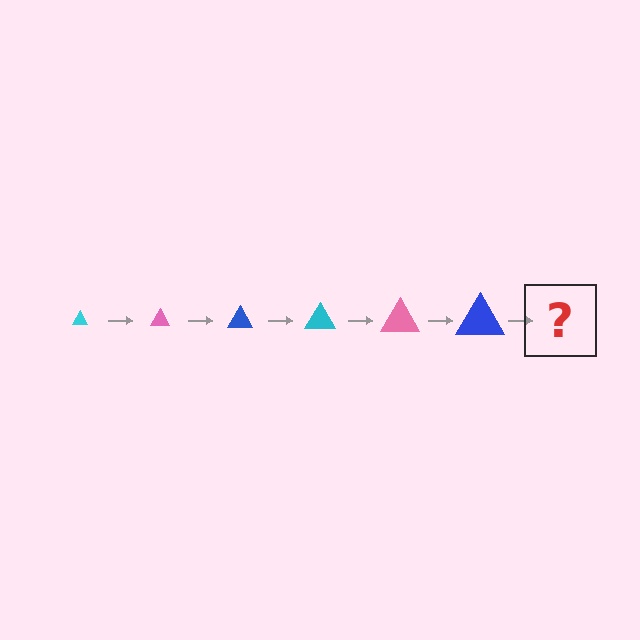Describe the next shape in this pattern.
It should be a cyan triangle, larger than the previous one.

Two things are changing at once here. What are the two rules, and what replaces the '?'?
The two rules are that the triangle grows larger each step and the color cycles through cyan, pink, and blue. The '?' should be a cyan triangle, larger than the previous one.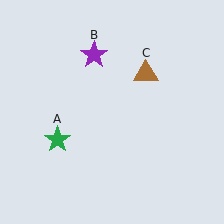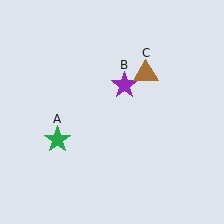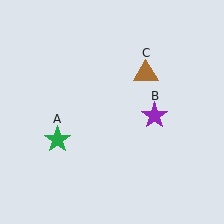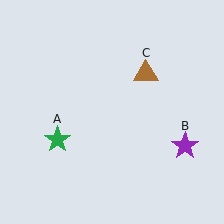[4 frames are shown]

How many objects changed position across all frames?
1 object changed position: purple star (object B).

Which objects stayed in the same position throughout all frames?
Green star (object A) and brown triangle (object C) remained stationary.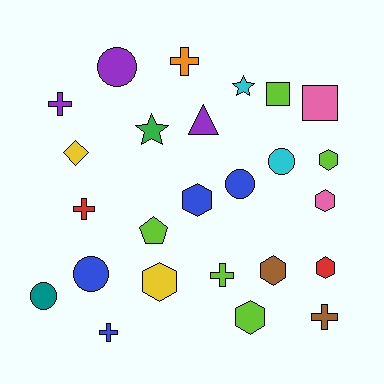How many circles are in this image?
There are 5 circles.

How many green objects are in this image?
There is 1 green object.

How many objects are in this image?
There are 25 objects.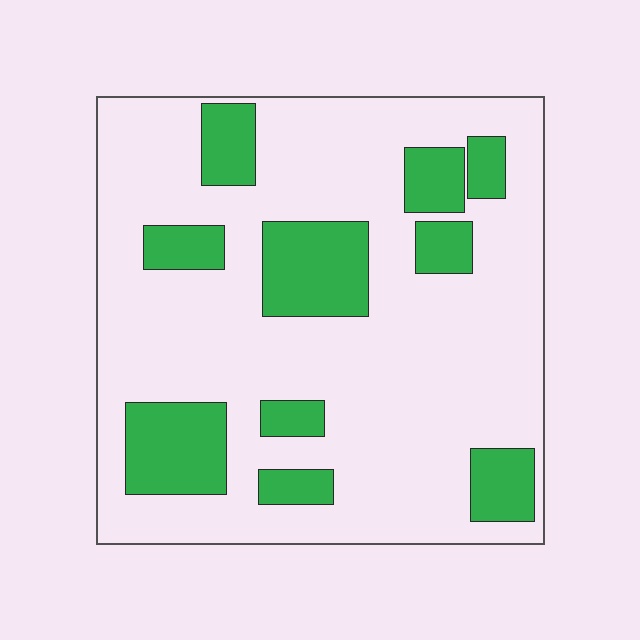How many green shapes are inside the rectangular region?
10.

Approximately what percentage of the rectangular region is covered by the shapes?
Approximately 25%.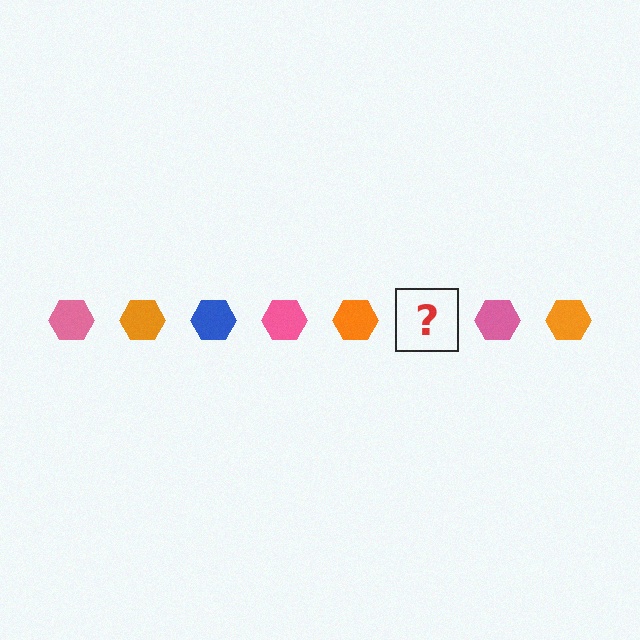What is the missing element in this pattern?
The missing element is a blue hexagon.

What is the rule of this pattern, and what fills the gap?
The rule is that the pattern cycles through pink, orange, blue hexagons. The gap should be filled with a blue hexagon.